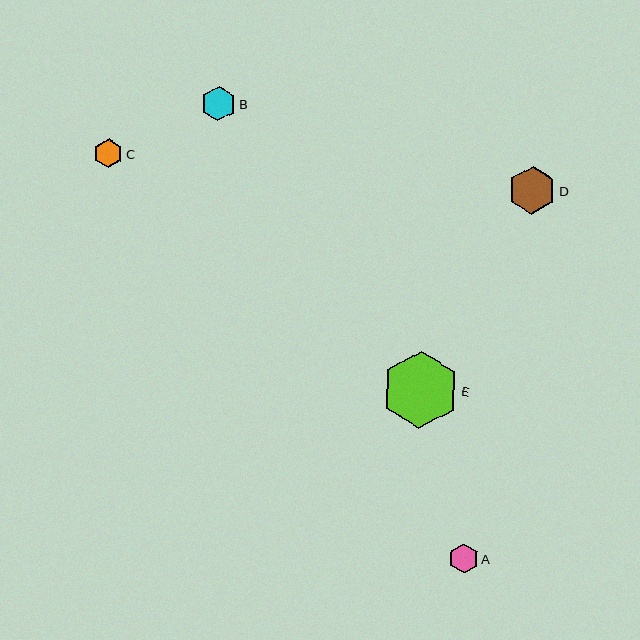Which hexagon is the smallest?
Hexagon C is the smallest with a size of approximately 29 pixels.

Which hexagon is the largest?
Hexagon E is the largest with a size of approximately 77 pixels.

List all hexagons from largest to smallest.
From largest to smallest: E, D, B, A, C.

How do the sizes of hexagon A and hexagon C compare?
Hexagon A and hexagon C are approximately the same size.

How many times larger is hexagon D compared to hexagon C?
Hexagon D is approximately 1.6 times the size of hexagon C.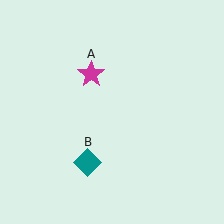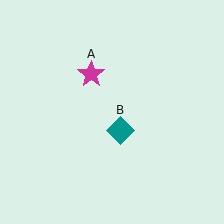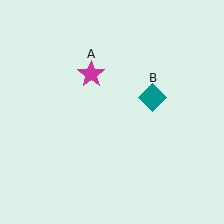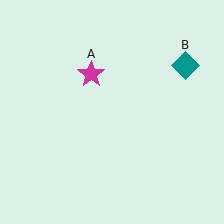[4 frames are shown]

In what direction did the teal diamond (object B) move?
The teal diamond (object B) moved up and to the right.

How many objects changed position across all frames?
1 object changed position: teal diamond (object B).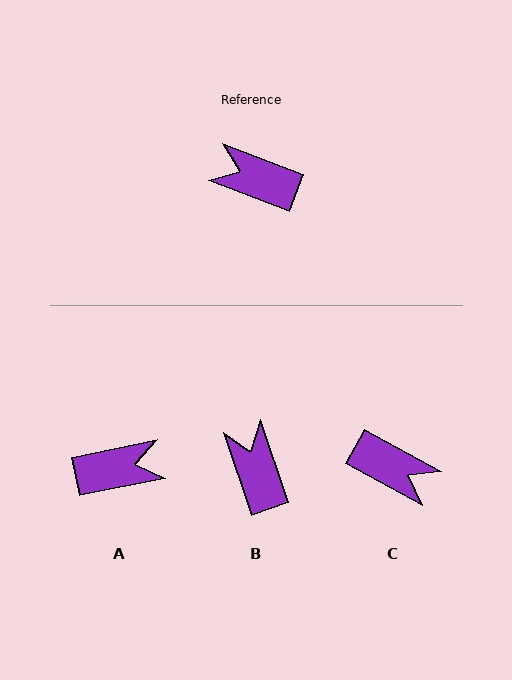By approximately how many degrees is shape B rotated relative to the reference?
Approximately 50 degrees clockwise.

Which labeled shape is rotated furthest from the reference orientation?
C, about 172 degrees away.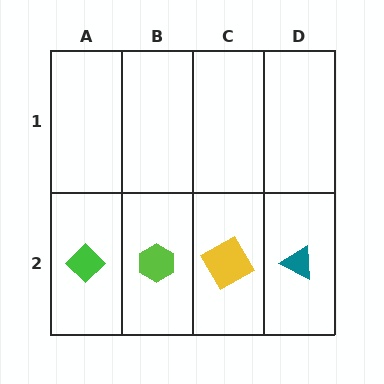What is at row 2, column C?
A yellow square.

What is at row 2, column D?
A teal triangle.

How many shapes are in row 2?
4 shapes.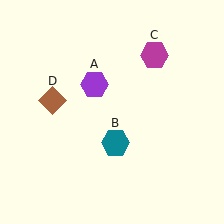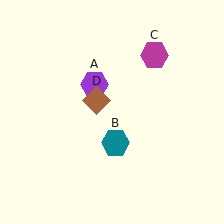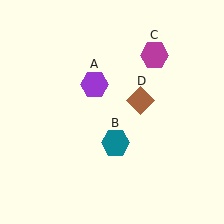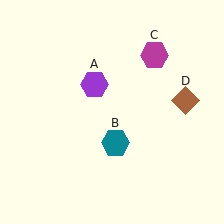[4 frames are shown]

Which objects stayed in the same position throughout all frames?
Purple hexagon (object A) and teal hexagon (object B) and magenta hexagon (object C) remained stationary.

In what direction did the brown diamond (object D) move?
The brown diamond (object D) moved right.